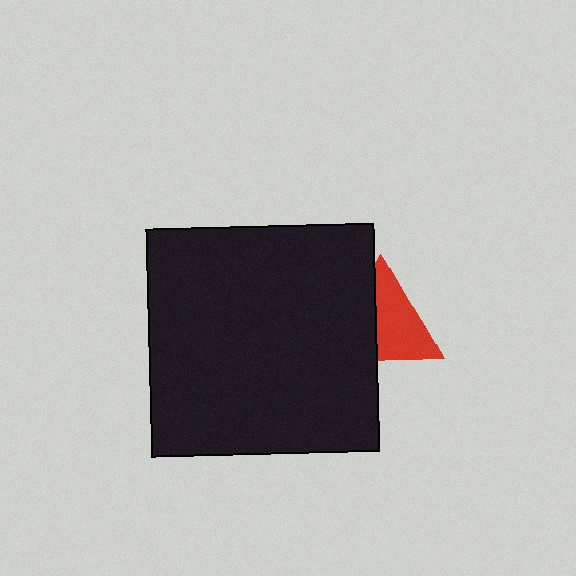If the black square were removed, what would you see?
You would see the complete red triangle.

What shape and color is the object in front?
The object in front is a black square.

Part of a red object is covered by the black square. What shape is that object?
It is a triangle.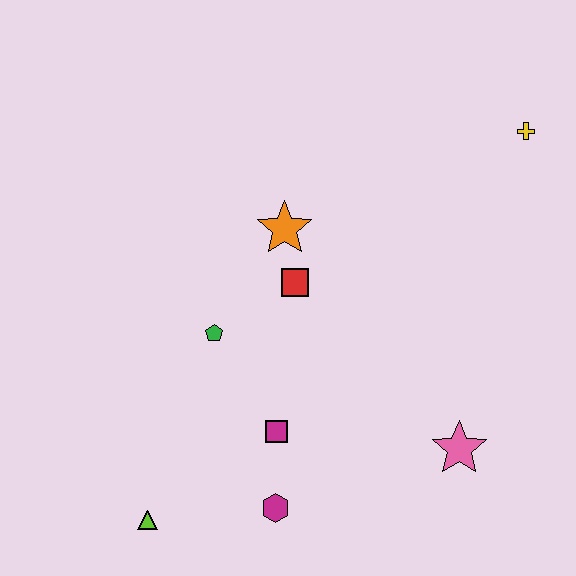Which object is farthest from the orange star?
The lime triangle is farthest from the orange star.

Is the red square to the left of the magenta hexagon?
No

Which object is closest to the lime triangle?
The magenta hexagon is closest to the lime triangle.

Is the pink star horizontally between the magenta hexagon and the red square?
No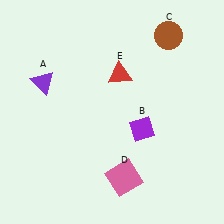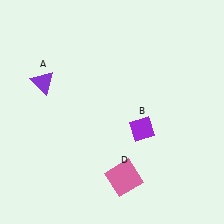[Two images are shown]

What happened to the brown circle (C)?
The brown circle (C) was removed in Image 2. It was in the top-right area of Image 1.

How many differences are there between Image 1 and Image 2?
There are 2 differences between the two images.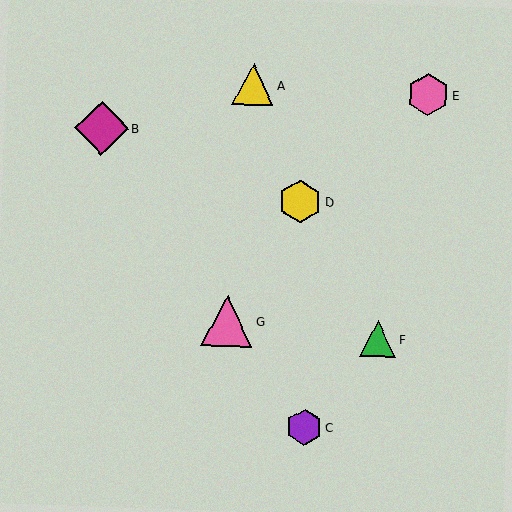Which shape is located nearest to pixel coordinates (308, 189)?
The yellow hexagon (labeled D) at (300, 201) is nearest to that location.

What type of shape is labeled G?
Shape G is a pink triangle.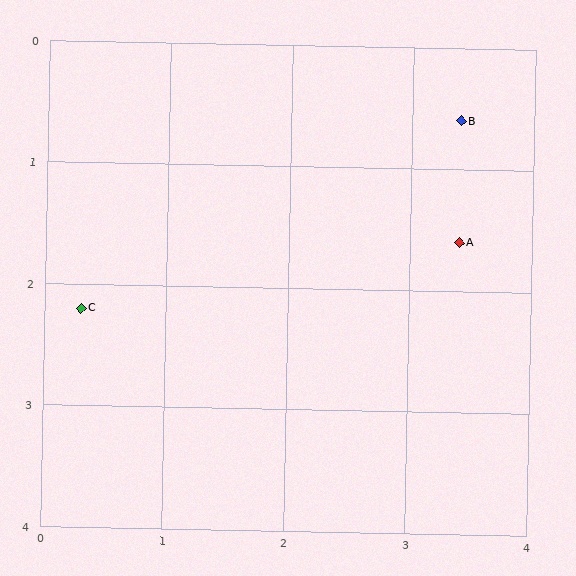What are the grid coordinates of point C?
Point C is at approximately (0.3, 2.2).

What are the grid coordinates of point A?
Point A is at approximately (3.4, 1.6).